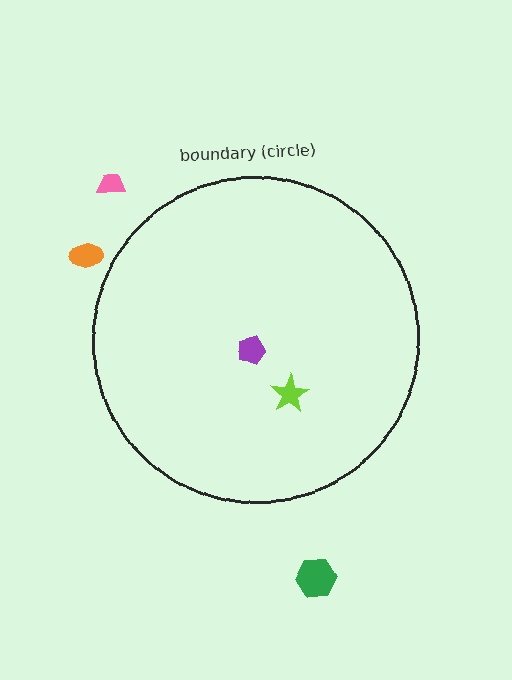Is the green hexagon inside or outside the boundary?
Outside.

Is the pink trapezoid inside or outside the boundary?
Outside.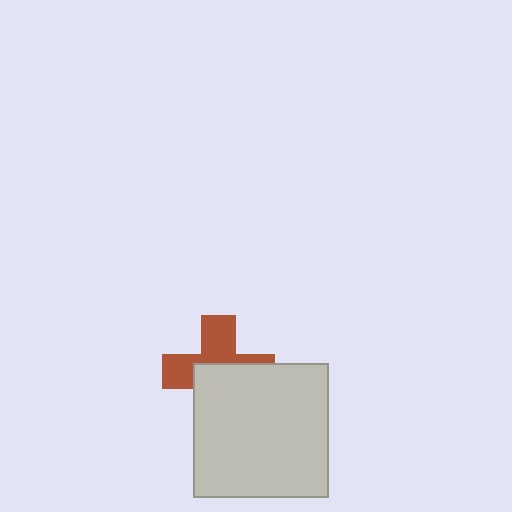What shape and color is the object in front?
The object in front is a light gray square.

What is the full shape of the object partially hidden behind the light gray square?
The partially hidden object is a brown cross.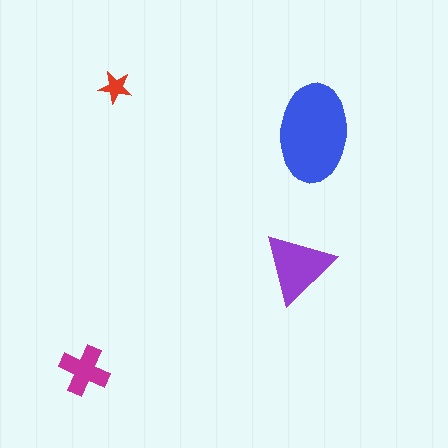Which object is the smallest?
The red star.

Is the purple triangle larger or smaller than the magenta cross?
Larger.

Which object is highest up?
The red star is topmost.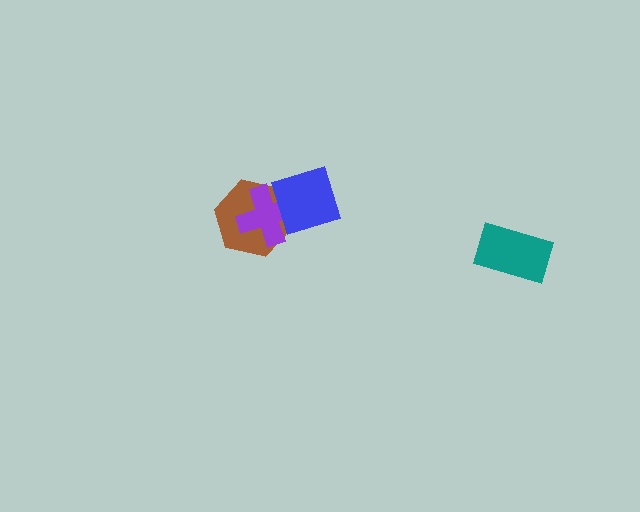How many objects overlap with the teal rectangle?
0 objects overlap with the teal rectangle.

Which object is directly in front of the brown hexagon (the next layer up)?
The purple cross is directly in front of the brown hexagon.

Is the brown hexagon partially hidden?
Yes, it is partially covered by another shape.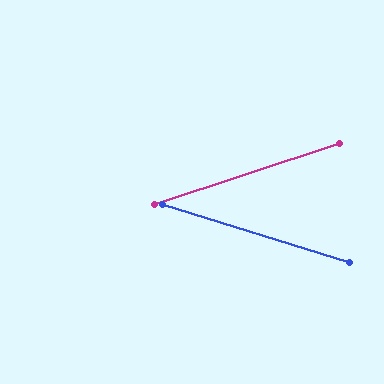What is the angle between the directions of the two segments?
Approximately 36 degrees.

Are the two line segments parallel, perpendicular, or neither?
Neither parallel nor perpendicular — they differ by about 36°.